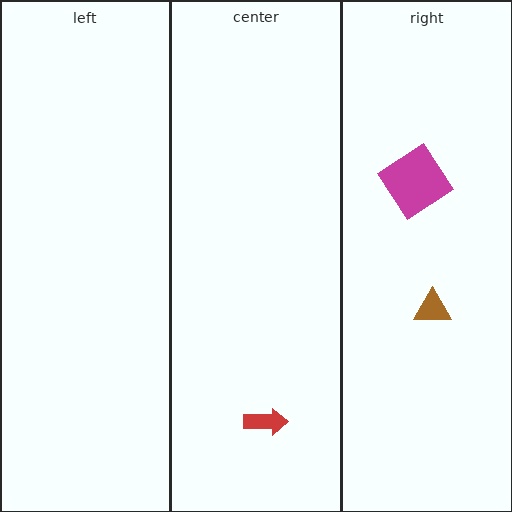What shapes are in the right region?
The brown triangle, the magenta diamond.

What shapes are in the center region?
The red arrow.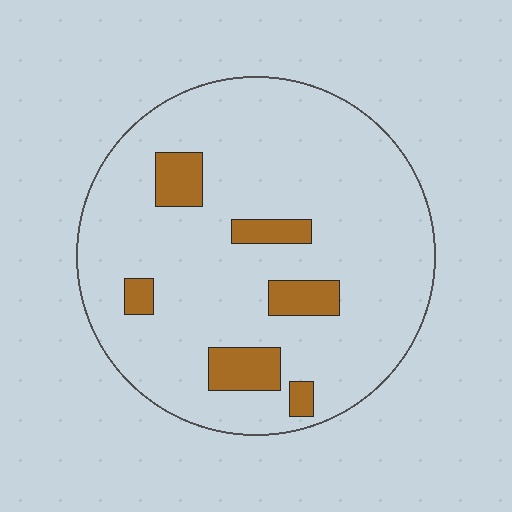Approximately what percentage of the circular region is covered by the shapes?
Approximately 10%.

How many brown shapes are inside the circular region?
6.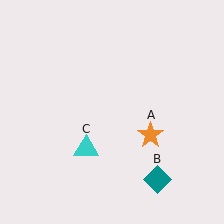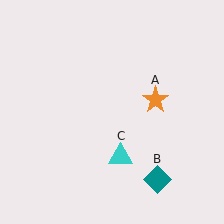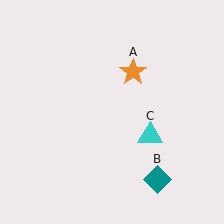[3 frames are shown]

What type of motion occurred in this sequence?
The orange star (object A), cyan triangle (object C) rotated counterclockwise around the center of the scene.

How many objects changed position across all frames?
2 objects changed position: orange star (object A), cyan triangle (object C).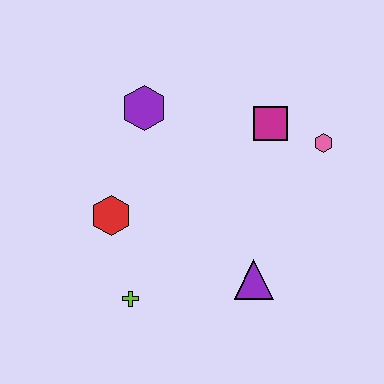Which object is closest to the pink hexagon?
The magenta square is closest to the pink hexagon.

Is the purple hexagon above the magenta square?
Yes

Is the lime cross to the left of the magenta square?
Yes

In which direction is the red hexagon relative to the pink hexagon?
The red hexagon is to the left of the pink hexagon.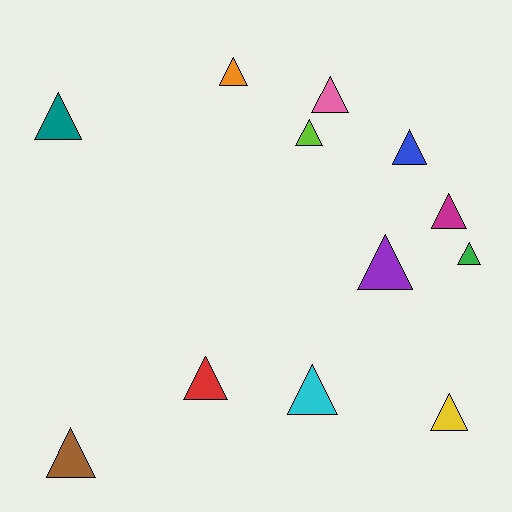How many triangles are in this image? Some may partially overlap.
There are 12 triangles.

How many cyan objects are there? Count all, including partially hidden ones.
There is 1 cyan object.